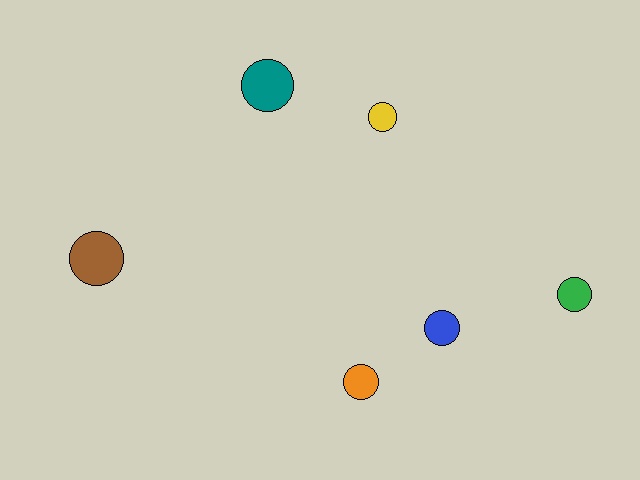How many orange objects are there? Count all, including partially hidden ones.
There is 1 orange object.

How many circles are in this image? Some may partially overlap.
There are 6 circles.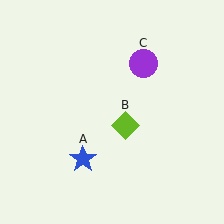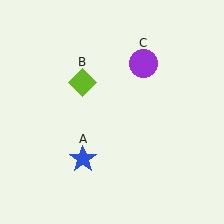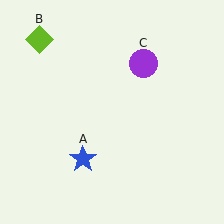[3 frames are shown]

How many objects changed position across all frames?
1 object changed position: lime diamond (object B).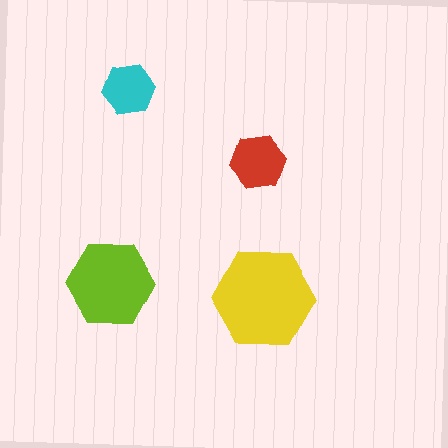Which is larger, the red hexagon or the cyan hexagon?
The red one.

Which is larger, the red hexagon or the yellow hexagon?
The yellow one.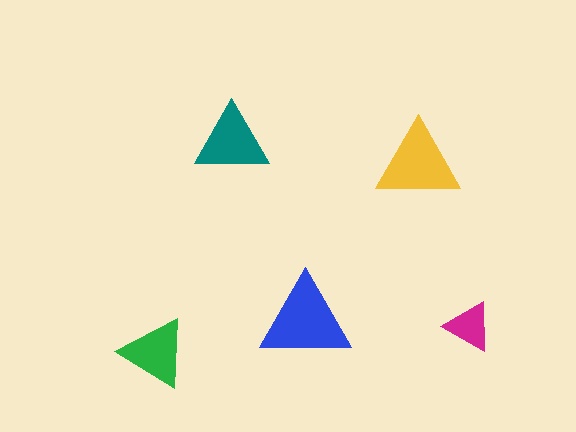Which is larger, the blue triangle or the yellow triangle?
The blue one.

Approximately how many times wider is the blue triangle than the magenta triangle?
About 2 times wider.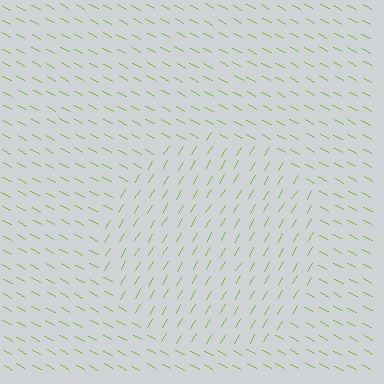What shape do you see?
I see a circle.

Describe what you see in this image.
The image is filled with small lime line segments. A circle region in the image has lines oriented differently from the surrounding lines, creating a visible texture boundary.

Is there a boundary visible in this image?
Yes, there is a texture boundary formed by a change in line orientation.